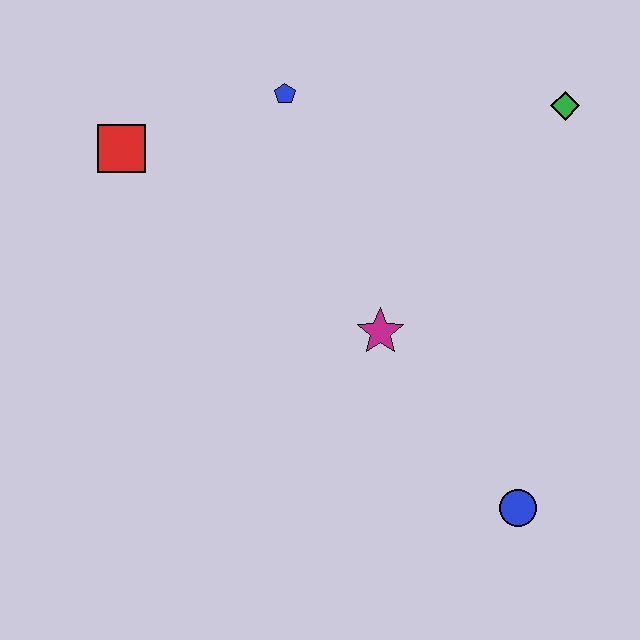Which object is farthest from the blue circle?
The red square is farthest from the blue circle.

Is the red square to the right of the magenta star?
No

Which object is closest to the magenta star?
The blue circle is closest to the magenta star.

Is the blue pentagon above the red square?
Yes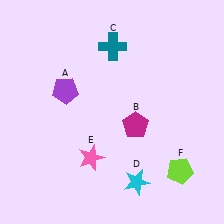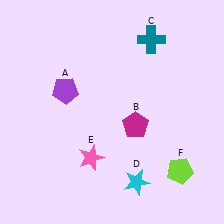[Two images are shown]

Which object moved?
The teal cross (C) moved right.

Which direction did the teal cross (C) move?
The teal cross (C) moved right.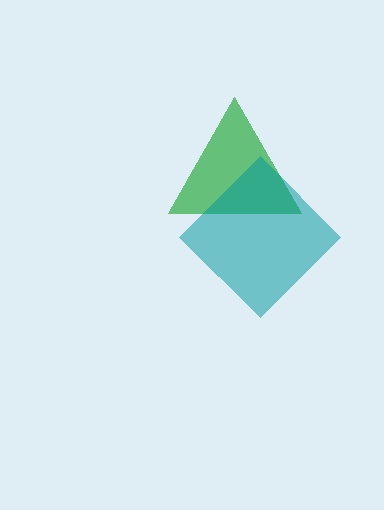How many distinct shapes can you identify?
There are 2 distinct shapes: a green triangle, a teal diamond.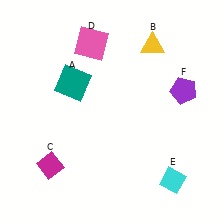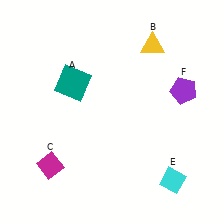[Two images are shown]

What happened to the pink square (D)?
The pink square (D) was removed in Image 2. It was in the top-left area of Image 1.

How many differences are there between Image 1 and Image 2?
There is 1 difference between the two images.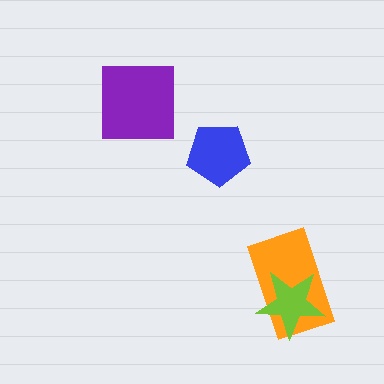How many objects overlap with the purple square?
0 objects overlap with the purple square.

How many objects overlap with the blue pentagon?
0 objects overlap with the blue pentagon.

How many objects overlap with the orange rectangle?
1 object overlaps with the orange rectangle.